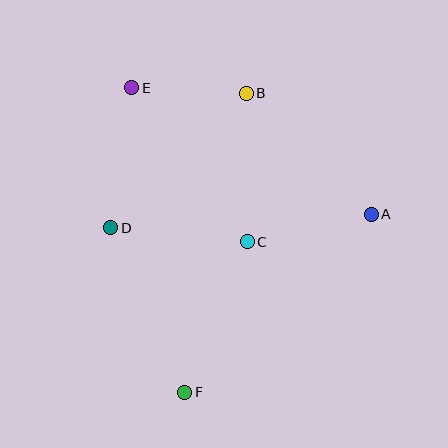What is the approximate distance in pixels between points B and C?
The distance between B and C is approximately 149 pixels.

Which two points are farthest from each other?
Points E and F are farthest from each other.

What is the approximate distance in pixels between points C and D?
The distance between C and D is approximately 137 pixels.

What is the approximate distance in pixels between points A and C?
The distance between A and C is approximately 127 pixels.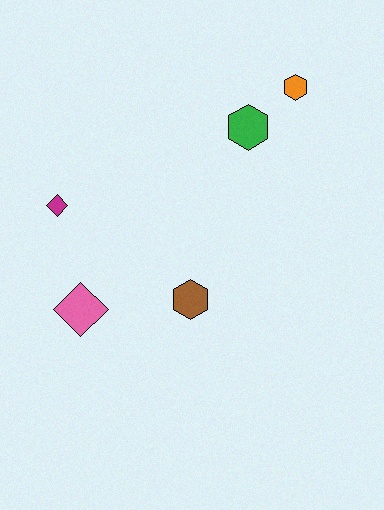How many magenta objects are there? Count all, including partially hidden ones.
There is 1 magenta object.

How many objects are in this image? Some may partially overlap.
There are 5 objects.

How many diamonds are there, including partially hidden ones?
There are 2 diamonds.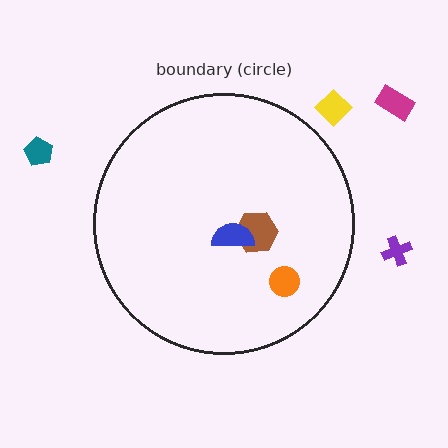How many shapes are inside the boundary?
3 inside, 4 outside.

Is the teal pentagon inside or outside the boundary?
Outside.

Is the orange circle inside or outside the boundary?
Inside.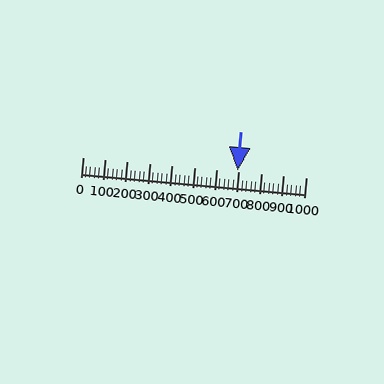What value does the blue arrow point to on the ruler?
The blue arrow points to approximately 696.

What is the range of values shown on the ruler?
The ruler shows values from 0 to 1000.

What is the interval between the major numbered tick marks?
The major tick marks are spaced 100 units apart.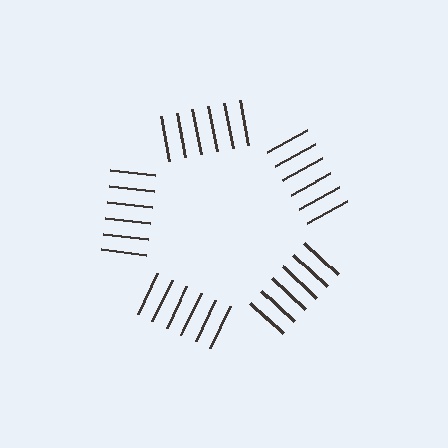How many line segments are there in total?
30 — 6 along each of the 5 edges.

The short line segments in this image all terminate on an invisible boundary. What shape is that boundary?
An illusory pentagon — the line segments terminate on its edges but no continuous stroke is drawn.